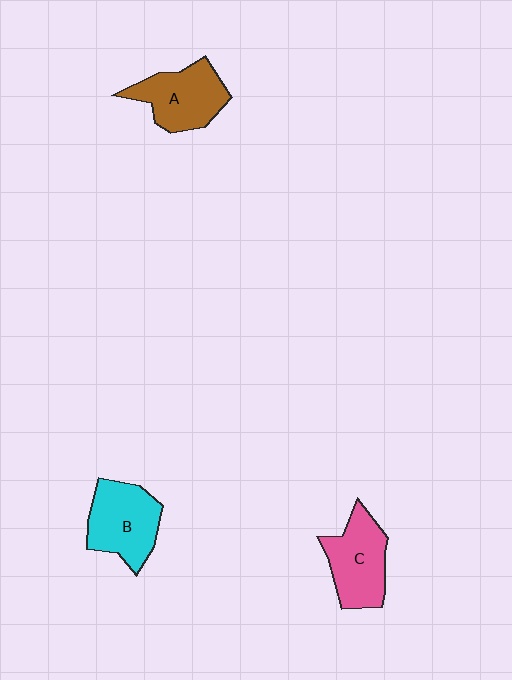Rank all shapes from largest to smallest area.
From largest to smallest: B (cyan), C (pink), A (brown).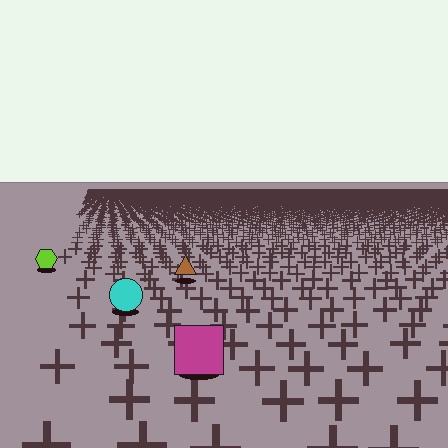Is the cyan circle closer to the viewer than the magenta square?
No. The magenta square is closer — you can tell from the texture gradient: the ground texture is coarser near it.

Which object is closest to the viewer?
The magenta square is closest. The texture marks near it are larger and more spread out.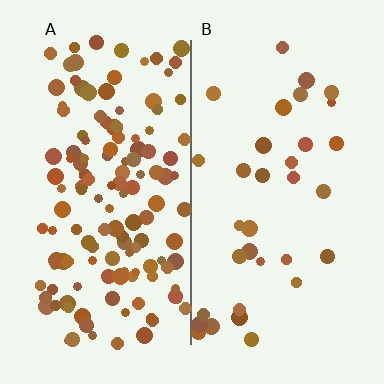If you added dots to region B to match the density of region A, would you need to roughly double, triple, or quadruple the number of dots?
Approximately quadruple.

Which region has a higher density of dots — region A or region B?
A (the left).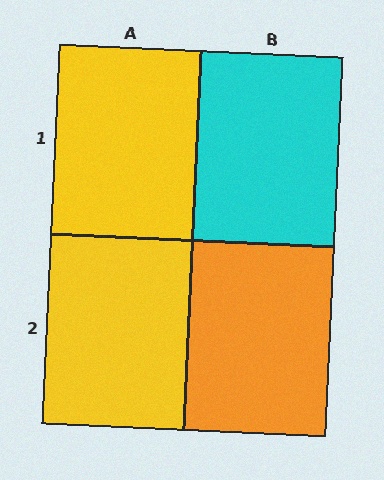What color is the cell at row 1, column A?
Yellow.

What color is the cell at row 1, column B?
Cyan.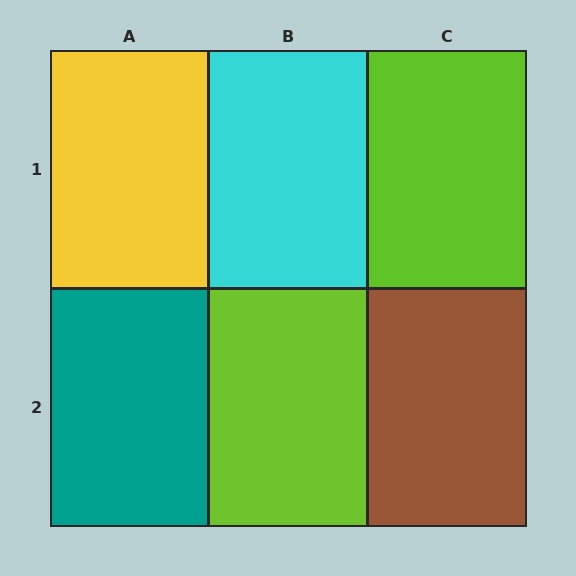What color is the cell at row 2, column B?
Lime.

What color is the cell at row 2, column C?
Brown.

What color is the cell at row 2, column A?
Teal.